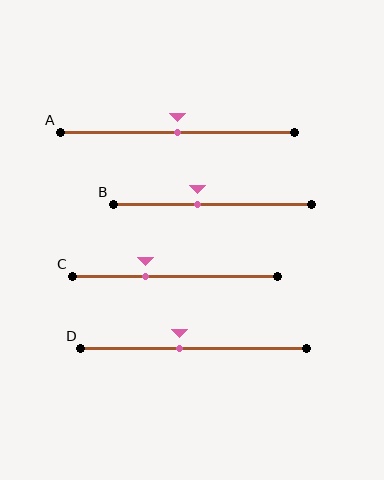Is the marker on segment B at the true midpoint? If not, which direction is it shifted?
No, the marker on segment B is shifted to the left by about 7% of the segment length.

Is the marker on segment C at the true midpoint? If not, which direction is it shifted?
No, the marker on segment C is shifted to the left by about 14% of the segment length.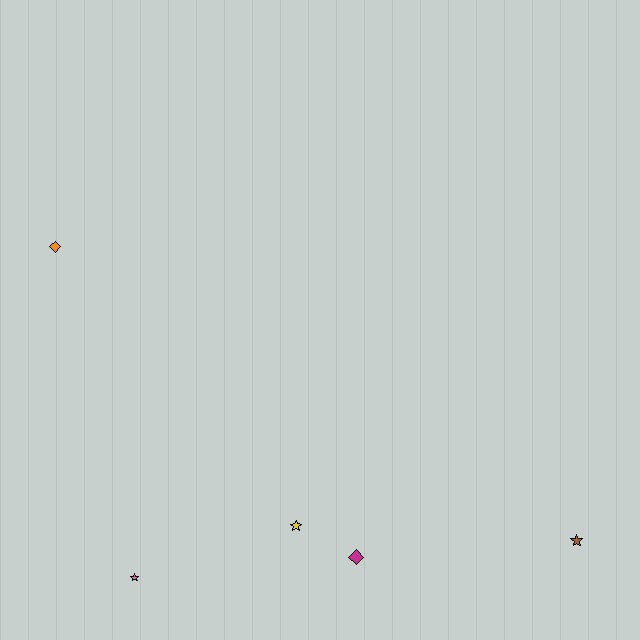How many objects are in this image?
There are 5 objects.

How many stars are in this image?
There are 3 stars.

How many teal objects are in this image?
There are no teal objects.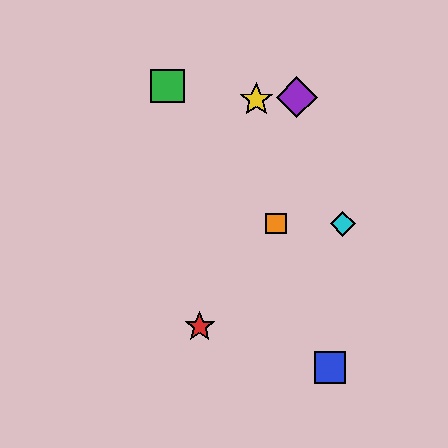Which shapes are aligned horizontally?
The orange square, the cyan diamond are aligned horizontally.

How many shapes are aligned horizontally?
2 shapes (the orange square, the cyan diamond) are aligned horizontally.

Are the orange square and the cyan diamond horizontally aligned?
Yes, both are at y≈224.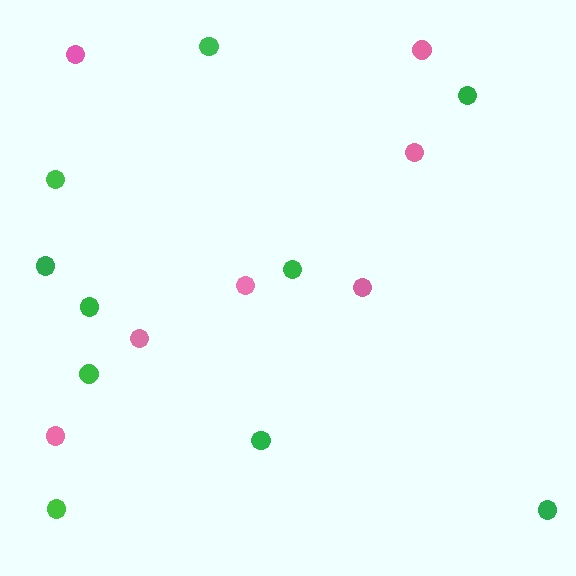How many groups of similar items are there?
There are 2 groups: one group of pink circles (7) and one group of green circles (10).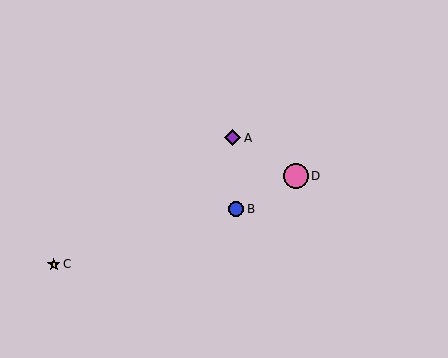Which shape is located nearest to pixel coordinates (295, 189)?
The pink circle (labeled D) at (296, 176) is nearest to that location.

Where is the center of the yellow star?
The center of the yellow star is at (54, 264).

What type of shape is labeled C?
Shape C is a yellow star.